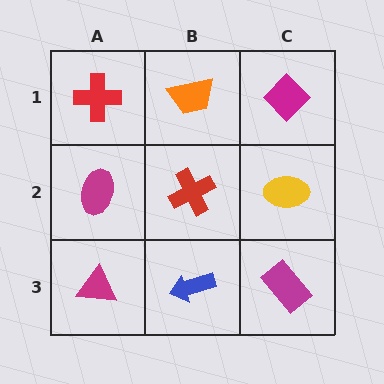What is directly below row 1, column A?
A magenta ellipse.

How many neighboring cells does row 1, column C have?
2.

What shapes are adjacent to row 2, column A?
A red cross (row 1, column A), a magenta triangle (row 3, column A), a red cross (row 2, column B).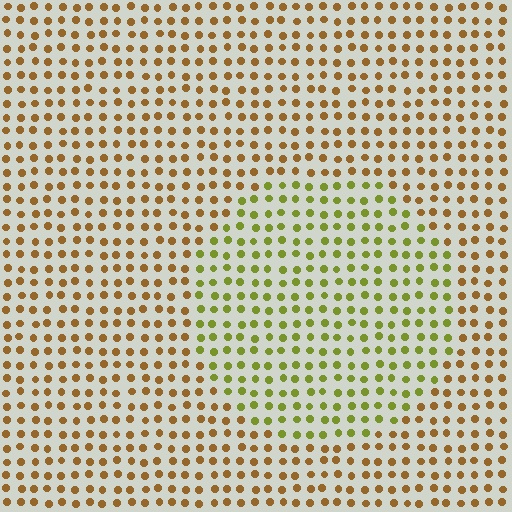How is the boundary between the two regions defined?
The boundary is defined purely by a slight shift in hue (about 43 degrees). Spacing, size, and orientation are identical on both sides.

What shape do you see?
I see a circle.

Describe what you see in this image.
The image is filled with small brown elements in a uniform arrangement. A circle-shaped region is visible where the elements are tinted to a slightly different hue, forming a subtle color boundary.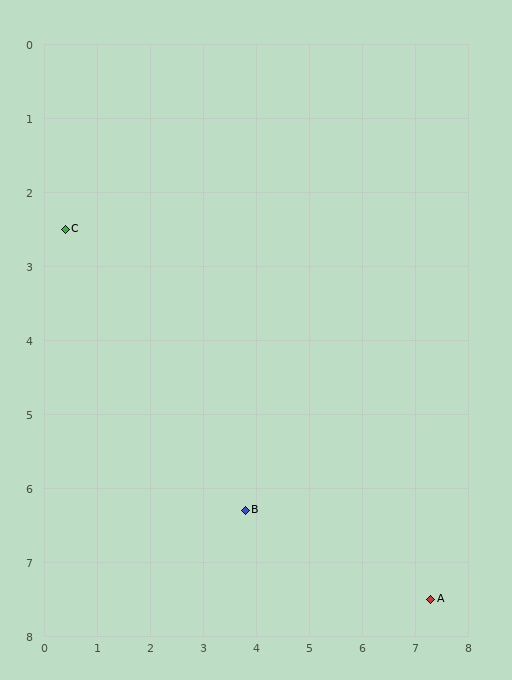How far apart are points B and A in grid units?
Points B and A are about 3.7 grid units apart.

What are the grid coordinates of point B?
Point B is at approximately (3.8, 6.3).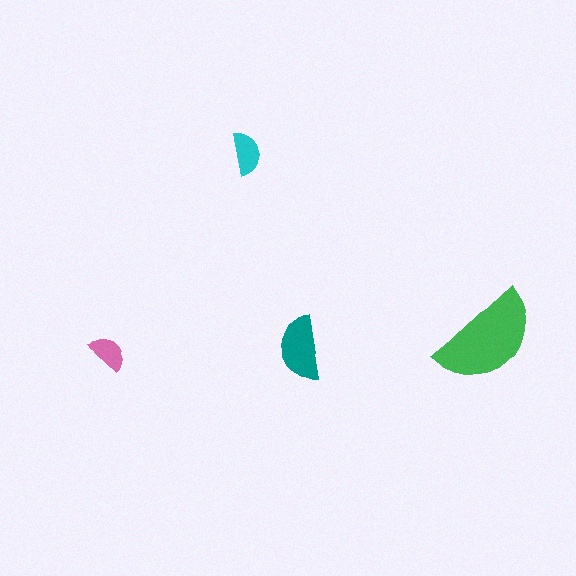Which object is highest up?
The cyan semicircle is topmost.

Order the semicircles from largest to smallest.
the green one, the teal one, the cyan one, the pink one.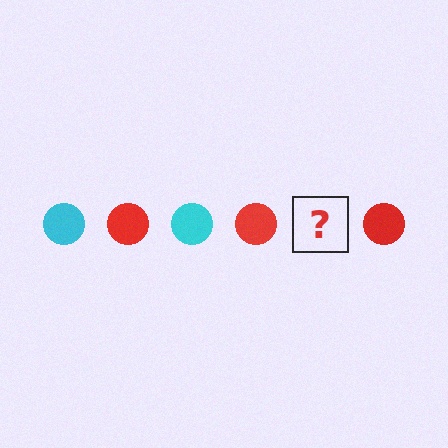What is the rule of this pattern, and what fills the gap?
The rule is that the pattern cycles through cyan, red circles. The gap should be filled with a cyan circle.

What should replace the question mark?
The question mark should be replaced with a cyan circle.